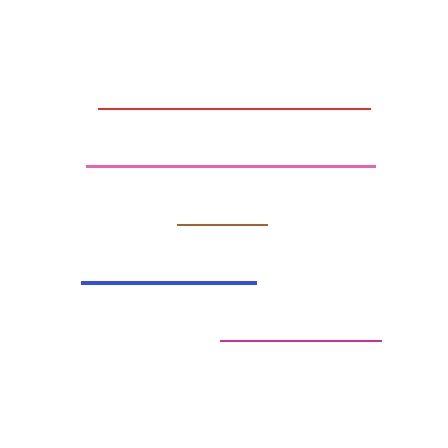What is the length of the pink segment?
The pink segment is approximately 290 pixels long.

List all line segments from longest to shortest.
From longest to shortest: pink, red, blue, magenta, brown.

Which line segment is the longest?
The pink line is the longest at approximately 290 pixels.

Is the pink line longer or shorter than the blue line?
The pink line is longer than the blue line.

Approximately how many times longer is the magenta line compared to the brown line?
The magenta line is approximately 1.8 times the length of the brown line.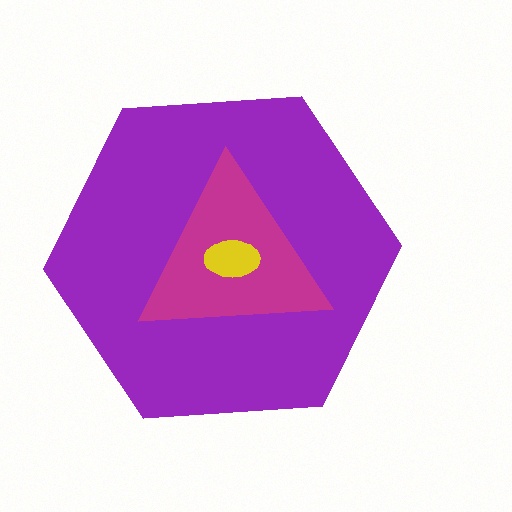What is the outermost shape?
The purple hexagon.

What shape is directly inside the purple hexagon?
The magenta triangle.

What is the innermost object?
The yellow ellipse.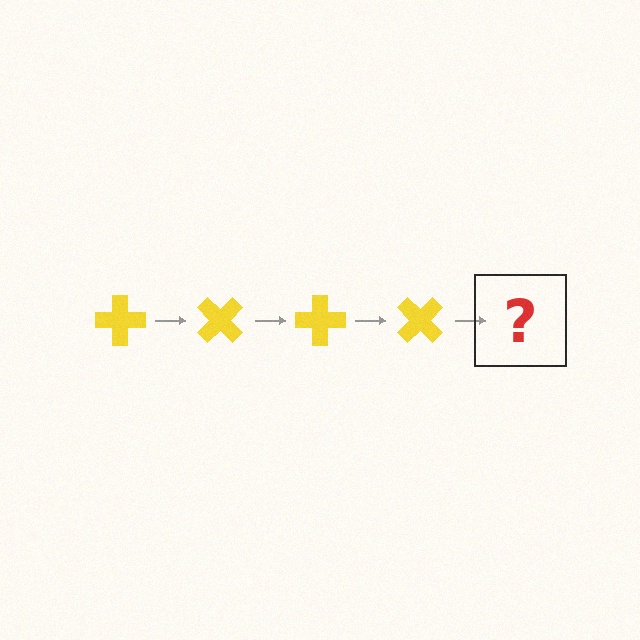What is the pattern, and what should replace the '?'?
The pattern is that the cross rotates 45 degrees each step. The '?' should be a yellow cross rotated 180 degrees.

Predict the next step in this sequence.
The next step is a yellow cross rotated 180 degrees.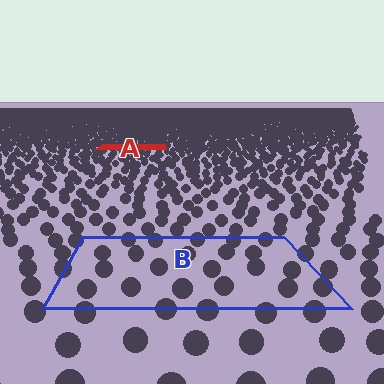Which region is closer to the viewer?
Region B is closer. The texture elements there are larger and more spread out.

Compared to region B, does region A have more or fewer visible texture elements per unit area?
Region A has more texture elements per unit area — they are packed more densely because it is farther away.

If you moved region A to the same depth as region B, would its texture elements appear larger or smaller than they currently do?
They would appear larger. At a closer depth, the same texture elements are projected at a bigger on-screen size.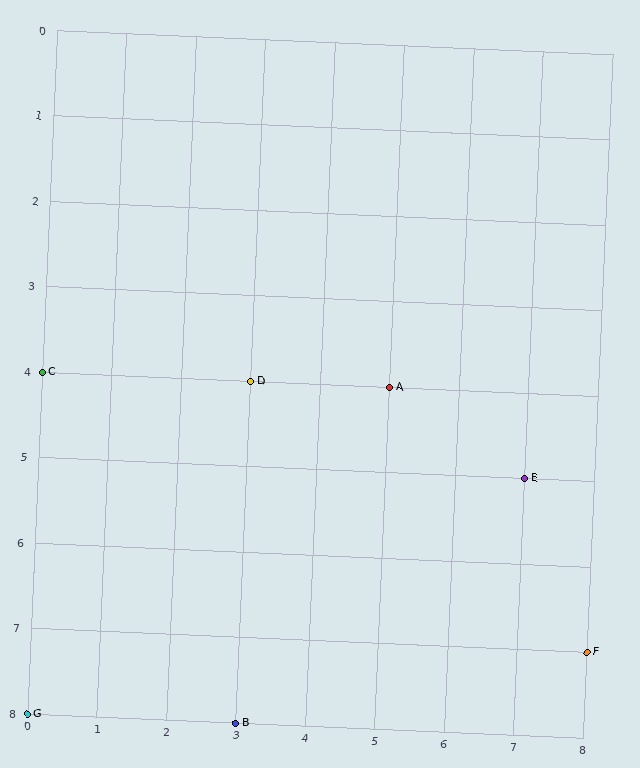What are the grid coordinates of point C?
Point C is at grid coordinates (0, 4).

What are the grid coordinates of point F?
Point F is at grid coordinates (8, 7).